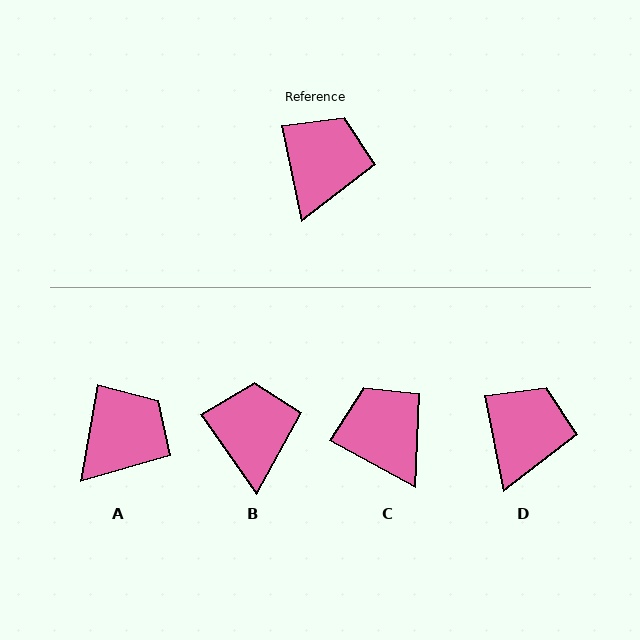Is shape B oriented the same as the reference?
No, it is off by about 24 degrees.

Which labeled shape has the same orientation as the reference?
D.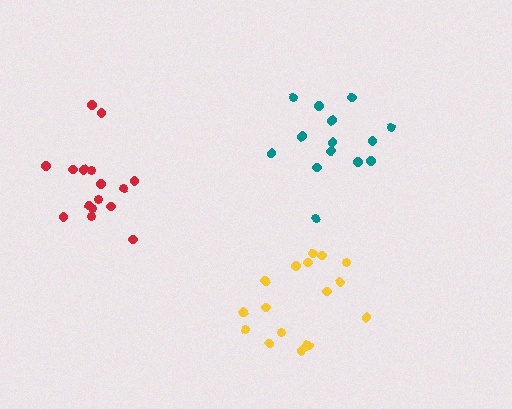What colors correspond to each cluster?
The clusters are colored: teal, red, yellow.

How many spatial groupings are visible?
There are 3 spatial groupings.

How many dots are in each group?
Group 1: 14 dots, Group 2: 16 dots, Group 3: 18 dots (48 total).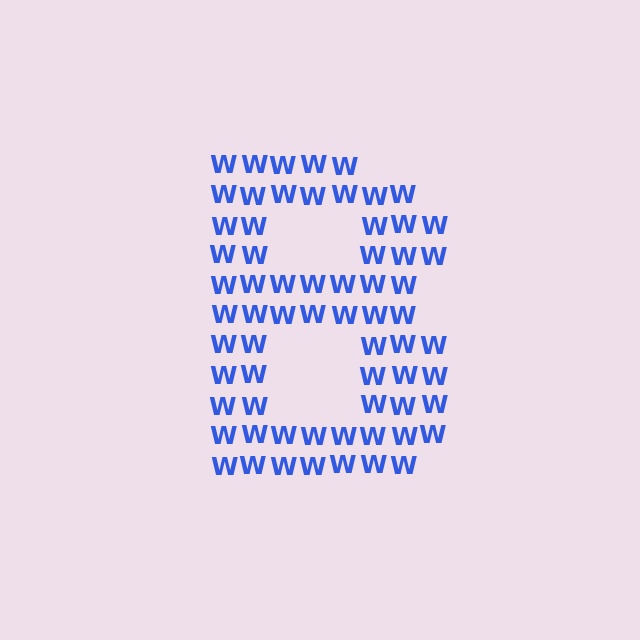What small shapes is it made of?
It is made of small letter W's.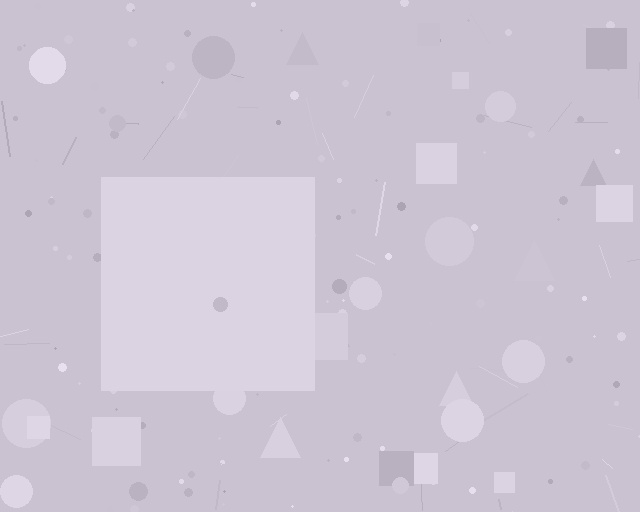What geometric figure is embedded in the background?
A square is embedded in the background.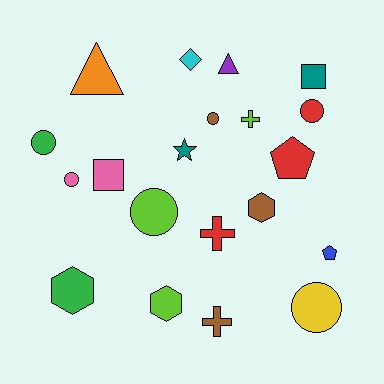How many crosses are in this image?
There are 3 crosses.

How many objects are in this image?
There are 20 objects.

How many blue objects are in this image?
There is 1 blue object.